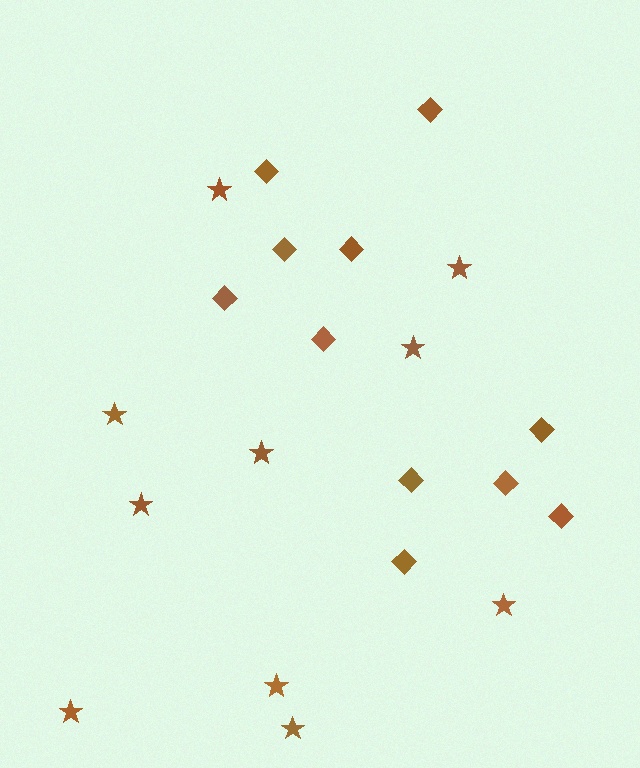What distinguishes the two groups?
There are 2 groups: one group of stars (10) and one group of diamonds (11).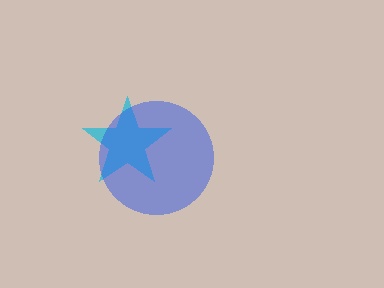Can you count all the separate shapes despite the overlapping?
Yes, there are 2 separate shapes.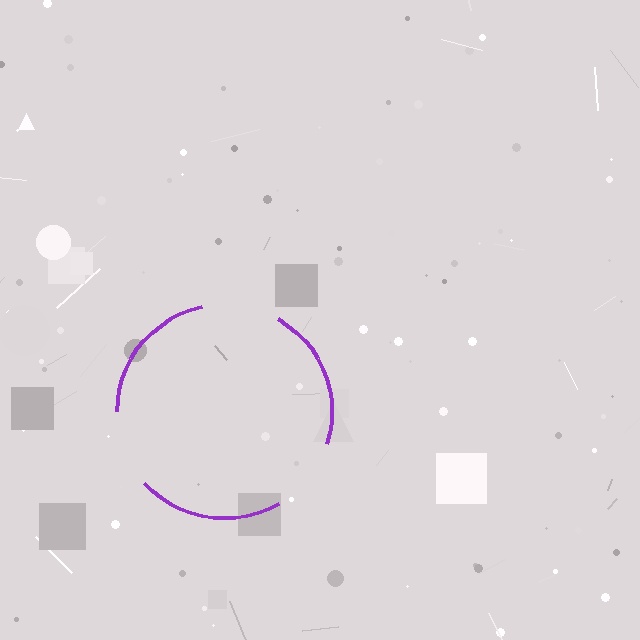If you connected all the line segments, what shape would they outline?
They would outline a circle.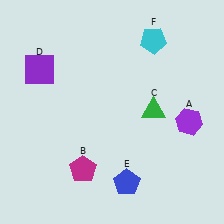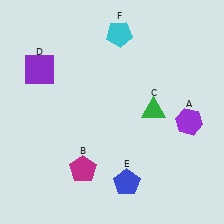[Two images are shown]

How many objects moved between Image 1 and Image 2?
1 object moved between the two images.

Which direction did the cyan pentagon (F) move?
The cyan pentagon (F) moved left.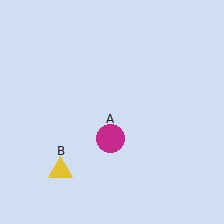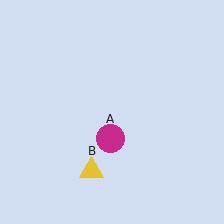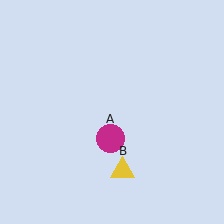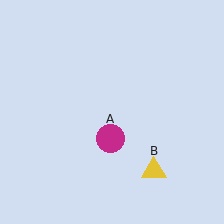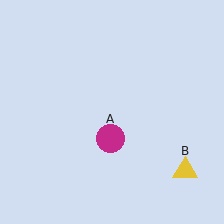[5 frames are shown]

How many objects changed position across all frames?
1 object changed position: yellow triangle (object B).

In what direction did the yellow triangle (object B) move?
The yellow triangle (object B) moved right.